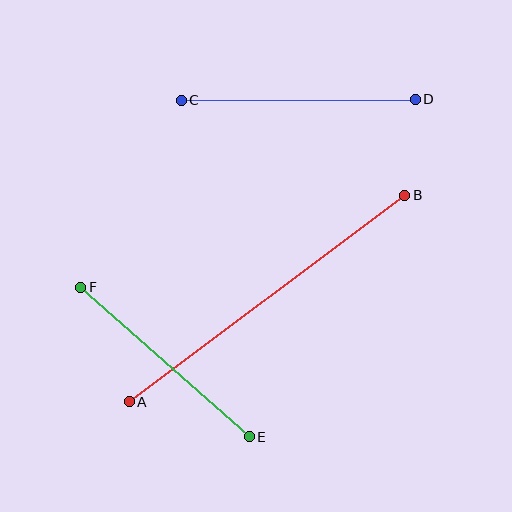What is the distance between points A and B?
The distance is approximately 344 pixels.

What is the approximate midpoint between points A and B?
The midpoint is at approximately (267, 298) pixels.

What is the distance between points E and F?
The distance is approximately 225 pixels.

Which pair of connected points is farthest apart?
Points A and B are farthest apart.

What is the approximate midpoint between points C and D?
The midpoint is at approximately (298, 100) pixels.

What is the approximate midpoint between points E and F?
The midpoint is at approximately (165, 362) pixels.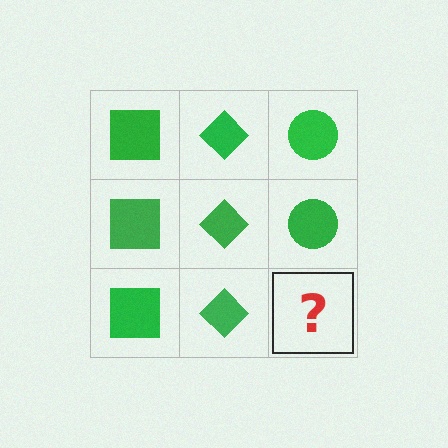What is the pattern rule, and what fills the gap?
The rule is that each column has a consistent shape. The gap should be filled with a green circle.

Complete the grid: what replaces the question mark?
The question mark should be replaced with a green circle.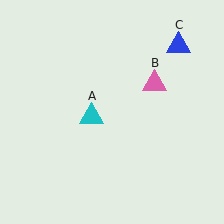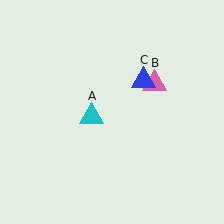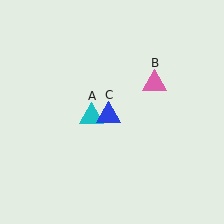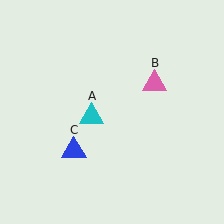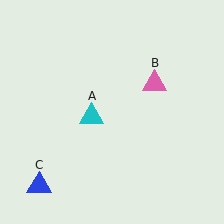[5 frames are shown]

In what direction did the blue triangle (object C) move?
The blue triangle (object C) moved down and to the left.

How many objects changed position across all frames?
1 object changed position: blue triangle (object C).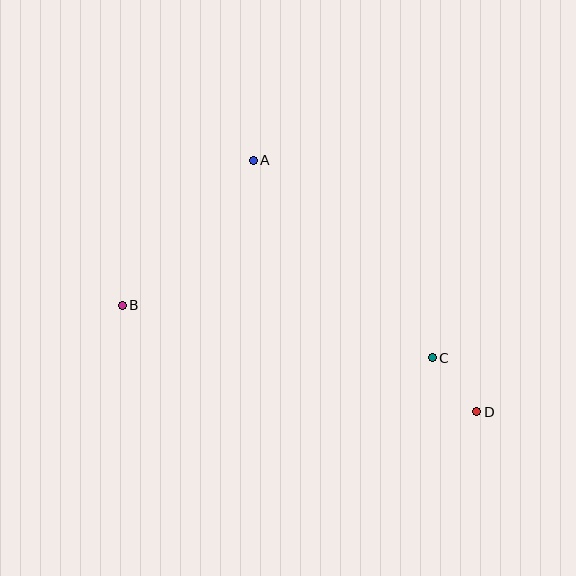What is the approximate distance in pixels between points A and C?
The distance between A and C is approximately 266 pixels.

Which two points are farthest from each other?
Points B and D are farthest from each other.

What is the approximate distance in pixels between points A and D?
The distance between A and D is approximately 336 pixels.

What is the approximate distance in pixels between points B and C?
The distance between B and C is approximately 315 pixels.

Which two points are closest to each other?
Points C and D are closest to each other.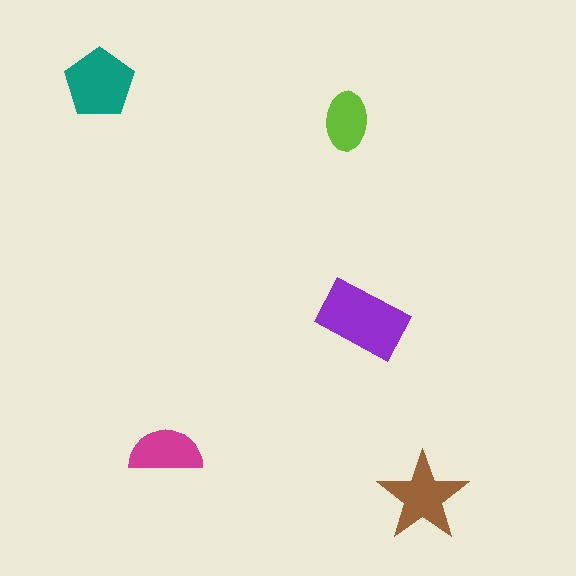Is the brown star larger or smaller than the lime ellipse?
Larger.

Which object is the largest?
The purple rectangle.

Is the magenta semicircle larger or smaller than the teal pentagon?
Smaller.